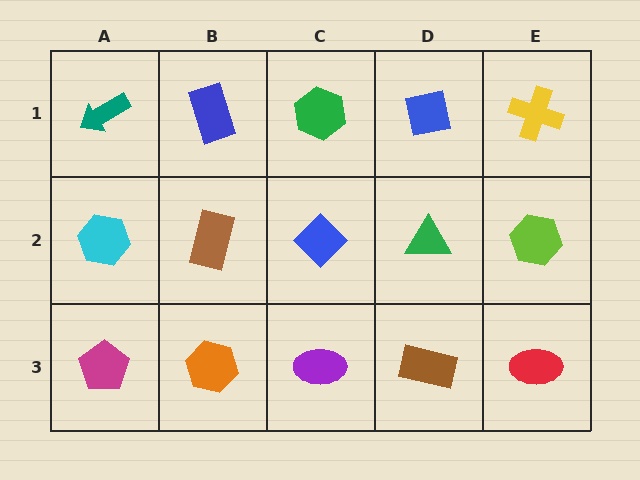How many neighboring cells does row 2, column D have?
4.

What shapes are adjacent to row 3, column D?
A green triangle (row 2, column D), a purple ellipse (row 3, column C), a red ellipse (row 3, column E).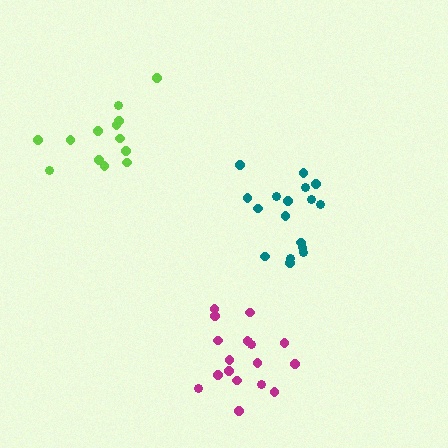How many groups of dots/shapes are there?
There are 3 groups.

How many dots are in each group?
Group 1: 13 dots, Group 2: 17 dots, Group 3: 18 dots (48 total).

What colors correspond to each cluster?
The clusters are colored: lime, teal, magenta.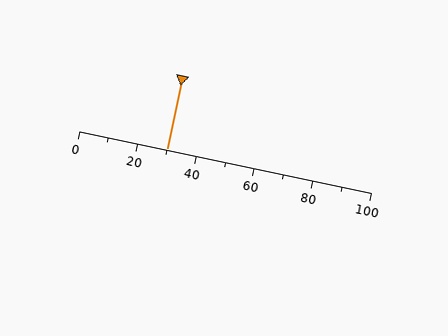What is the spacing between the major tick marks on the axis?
The major ticks are spaced 20 apart.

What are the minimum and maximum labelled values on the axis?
The axis runs from 0 to 100.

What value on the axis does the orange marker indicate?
The marker indicates approximately 30.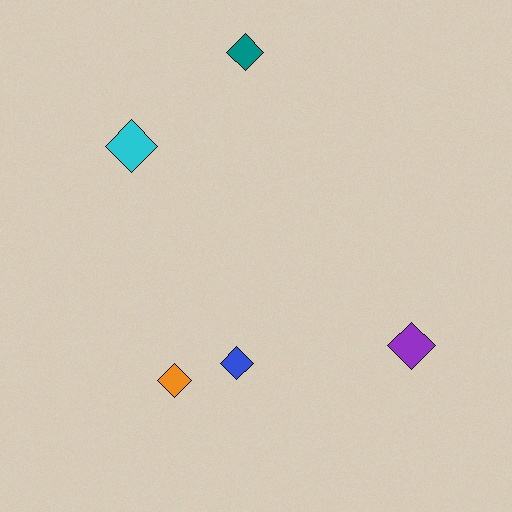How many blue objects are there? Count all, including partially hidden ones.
There is 1 blue object.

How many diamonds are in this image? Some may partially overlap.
There are 5 diamonds.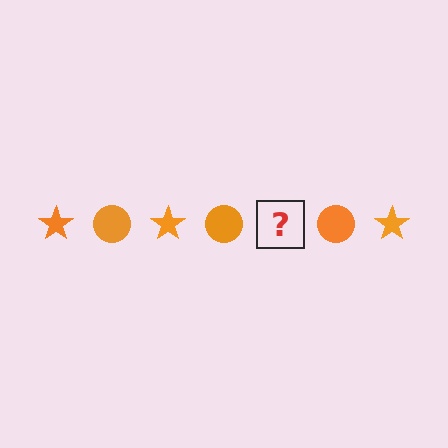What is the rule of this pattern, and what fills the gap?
The rule is that the pattern cycles through star, circle shapes in orange. The gap should be filled with an orange star.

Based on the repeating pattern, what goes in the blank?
The blank should be an orange star.